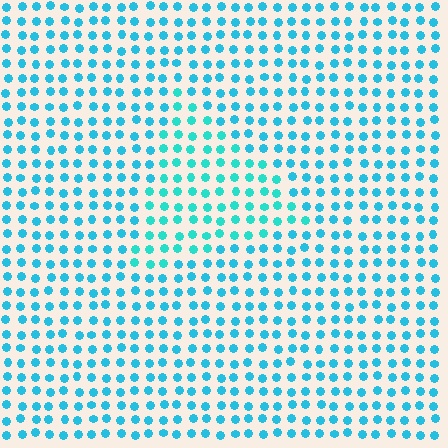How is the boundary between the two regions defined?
The boundary is defined purely by a slight shift in hue (about 18 degrees). Spacing, size, and orientation are identical on both sides.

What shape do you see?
I see a triangle.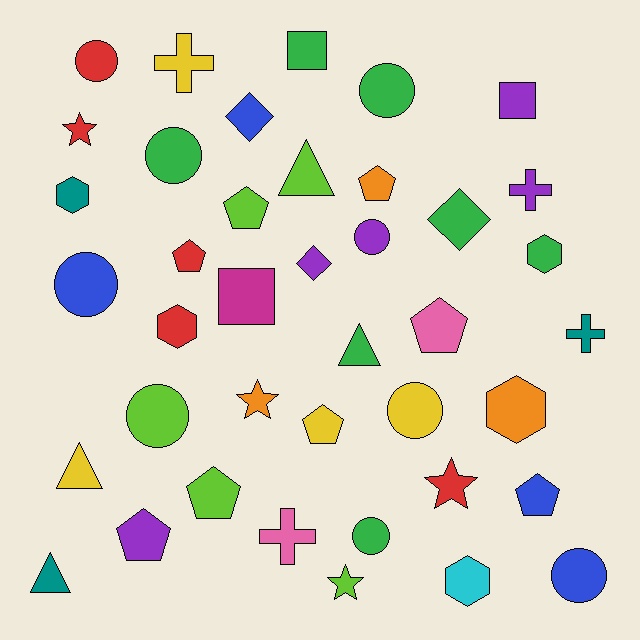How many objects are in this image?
There are 40 objects.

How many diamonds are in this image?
There are 3 diamonds.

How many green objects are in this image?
There are 7 green objects.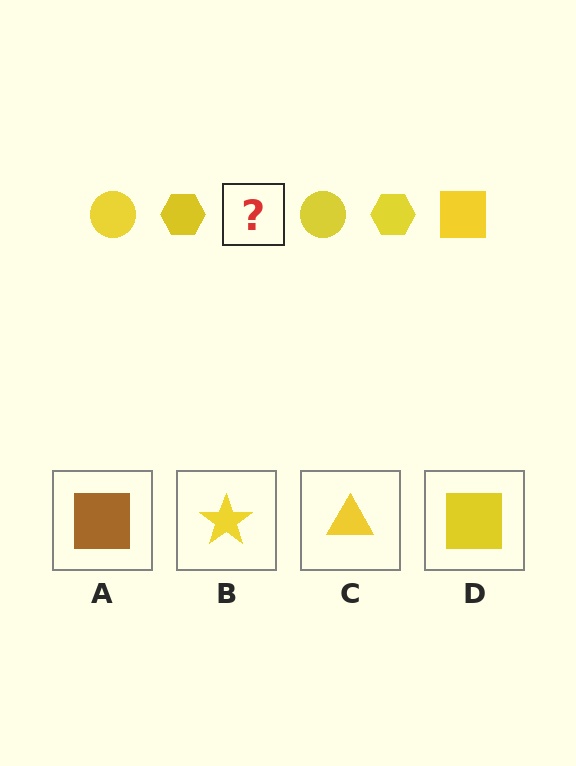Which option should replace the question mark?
Option D.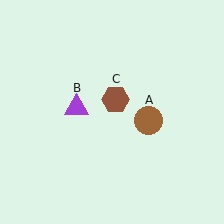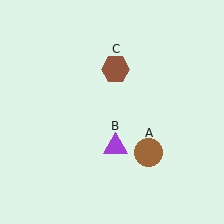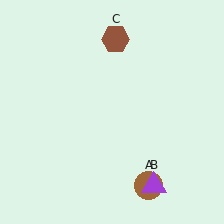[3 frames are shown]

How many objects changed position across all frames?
3 objects changed position: brown circle (object A), purple triangle (object B), brown hexagon (object C).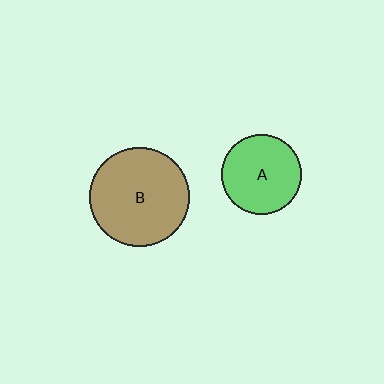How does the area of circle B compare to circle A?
Approximately 1.6 times.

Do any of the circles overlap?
No, none of the circles overlap.